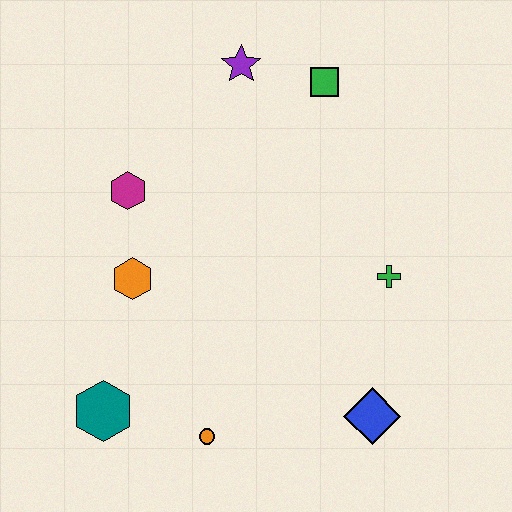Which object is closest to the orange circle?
The teal hexagon is closest to the orange circle.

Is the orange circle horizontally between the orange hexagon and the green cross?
Yes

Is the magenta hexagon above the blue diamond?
Yes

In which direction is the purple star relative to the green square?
The purple star is to the left of the green square.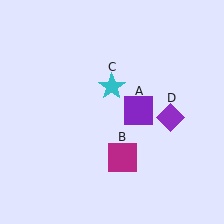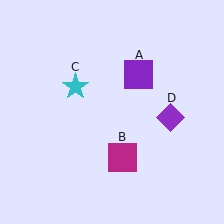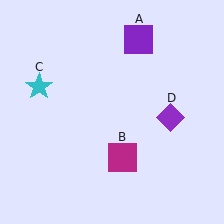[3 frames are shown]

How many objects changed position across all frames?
2 objects changed position: purple square (object A), cyan star (object C).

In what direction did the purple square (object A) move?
The purple square (object A) moved up.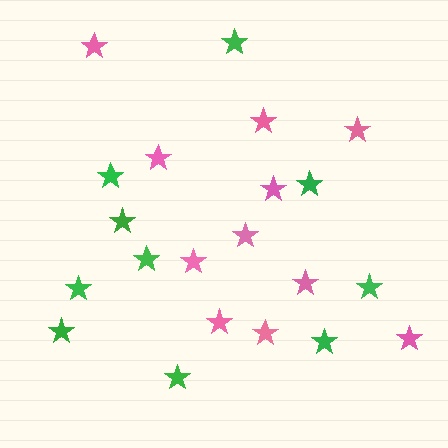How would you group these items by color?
There are 2 groups: one group of pink stars (11) and one group of green stars (10).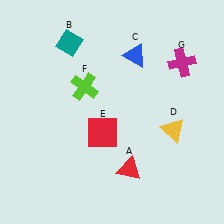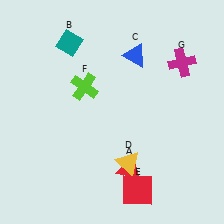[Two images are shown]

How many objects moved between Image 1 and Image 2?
2 objects moved between the two images.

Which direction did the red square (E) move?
The red square (E) moved down.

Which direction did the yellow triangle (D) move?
The yellow triangle (D) moved left.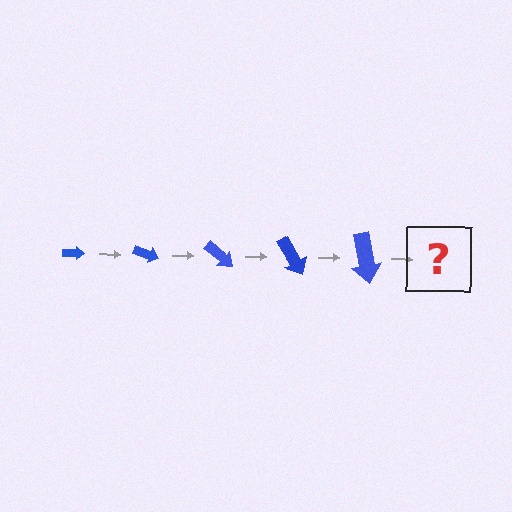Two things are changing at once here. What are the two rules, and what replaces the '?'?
The two rules are that the arrow grows larger each step and it rotates 20 degrees each step. The '?' should be an arrow, larger than the previous one and rotated 100 degrees from the start.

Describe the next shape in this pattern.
It should be an arrow, larger than the previous one and rotated 100 degrees from the start.